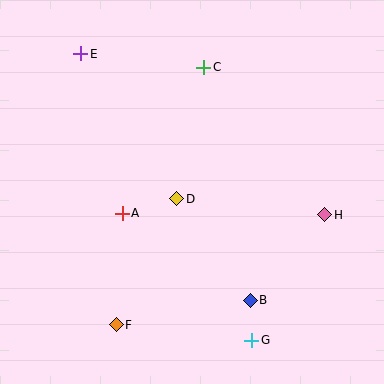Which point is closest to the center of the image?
Point D at (177, 199) is closest to the center.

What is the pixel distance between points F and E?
The distance between F and E is 273 pixels.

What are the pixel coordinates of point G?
Point G is at (252, 340).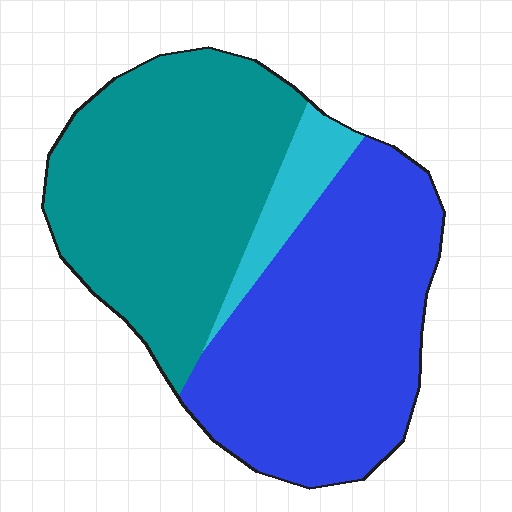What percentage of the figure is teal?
Teal covers 45% of the figure.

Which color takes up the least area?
Cyan, at roughly 5%.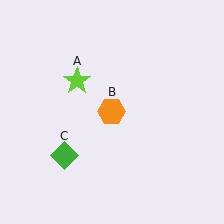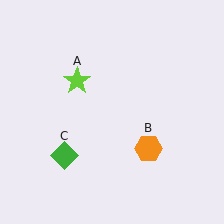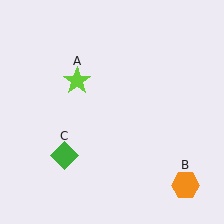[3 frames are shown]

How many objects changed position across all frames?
1 object changed position: orange hexagon (object B).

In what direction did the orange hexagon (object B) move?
The orange hexagon (object B) moved down and to the right.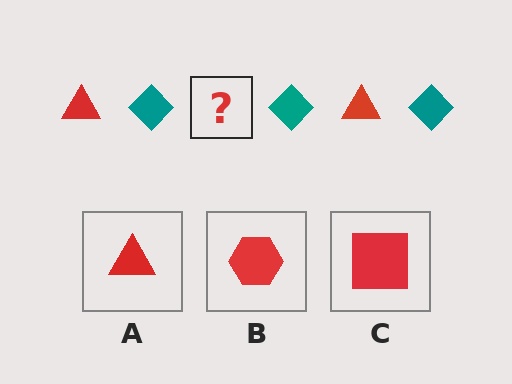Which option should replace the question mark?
Option A.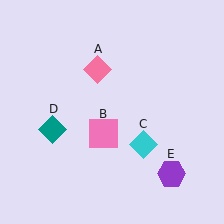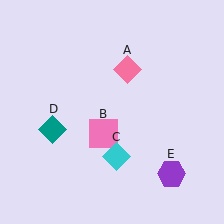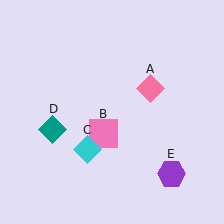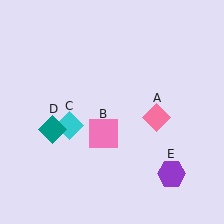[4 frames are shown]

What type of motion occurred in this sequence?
The pink diamond (object A), cyan diamond (object C) rotated clockwise around the center of the scene.